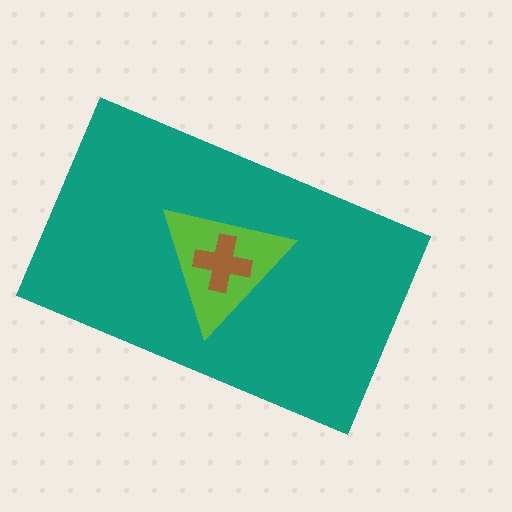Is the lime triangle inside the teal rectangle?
Yes.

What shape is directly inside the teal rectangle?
The lime triangle.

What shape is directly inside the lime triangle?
The brown cross.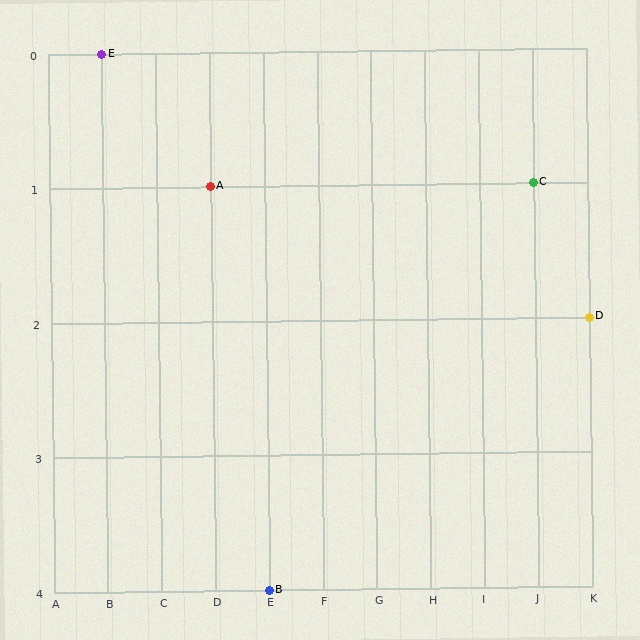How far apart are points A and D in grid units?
Points A and D are 7 columns and 1 row apart (about 7.1 grid units diagonally).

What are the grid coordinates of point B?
Point B is at grid coordinates (E, 4).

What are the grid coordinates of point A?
Point A is at grid coordinates (D, 1).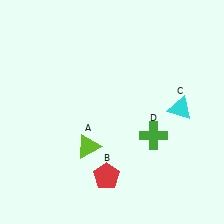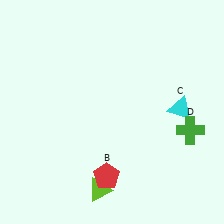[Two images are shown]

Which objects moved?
The objects that moved are: the lime triangle (A), the green cross (D).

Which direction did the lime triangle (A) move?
The lime triangle (A) moved down.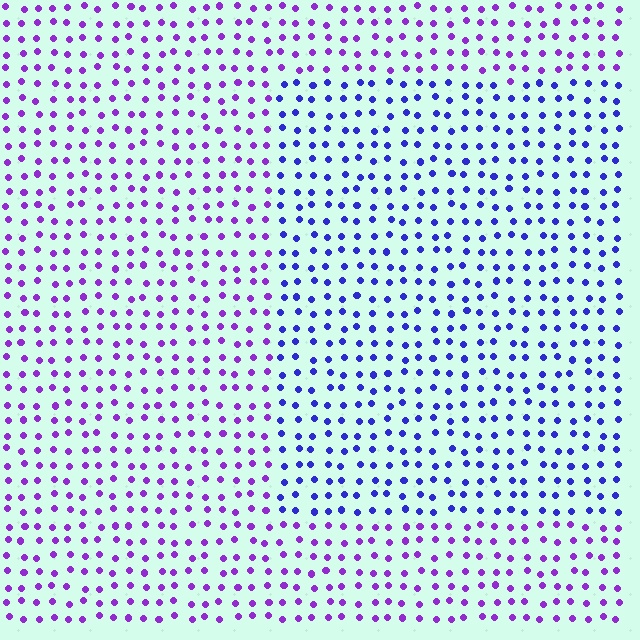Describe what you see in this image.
The image is filled with small purple elements in a uniform arrangement. A rectangle-shaped region is visible where the elements are tinted to a slightly different hue, forming a subtle color boundary.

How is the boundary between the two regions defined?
The boundary is defined purely by a slight shift in hue (about 37 degrees). Spacing, size, and orientation are identical on both sides.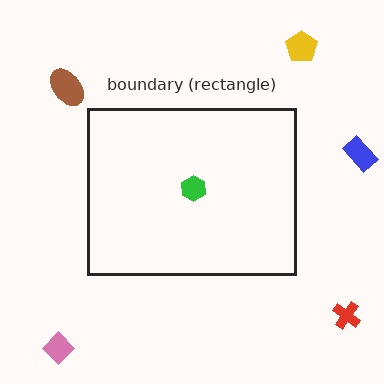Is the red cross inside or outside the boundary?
Outside.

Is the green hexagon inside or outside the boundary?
Inside.